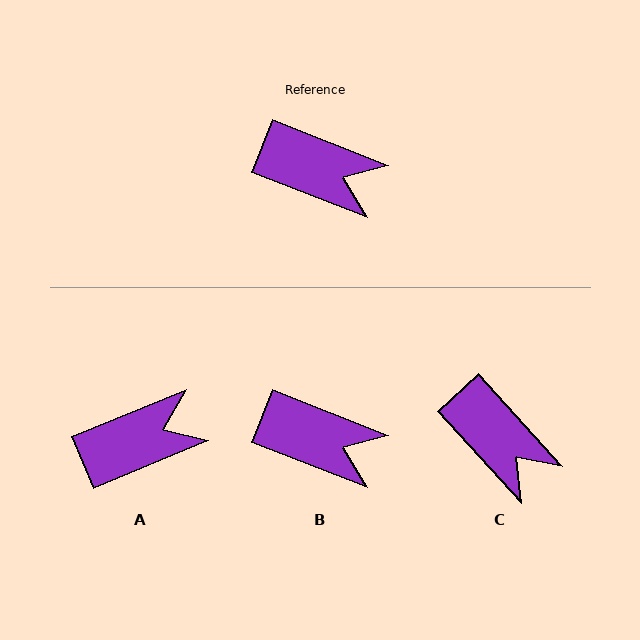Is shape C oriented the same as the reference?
No, it is off by about 26 degrees.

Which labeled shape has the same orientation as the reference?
B.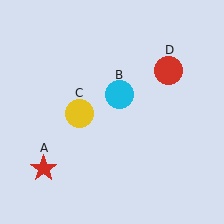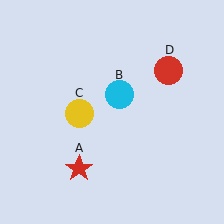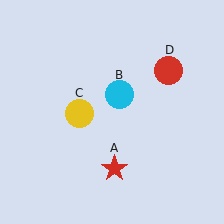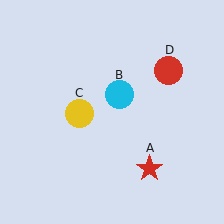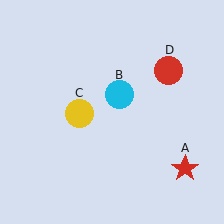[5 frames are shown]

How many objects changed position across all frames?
1 object changed position: red star (object A).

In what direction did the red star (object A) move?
The red star (object A) moved right.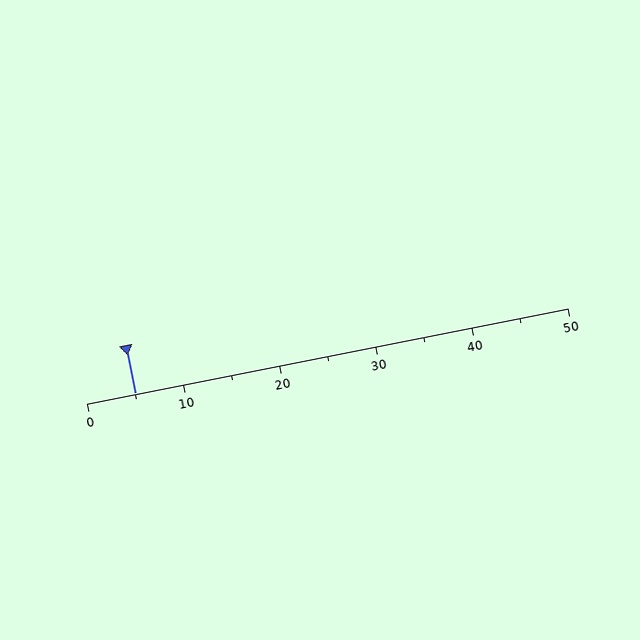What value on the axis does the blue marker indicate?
The marker indicates approximately 5.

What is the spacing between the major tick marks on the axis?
The major ticks are spaced 10 apart.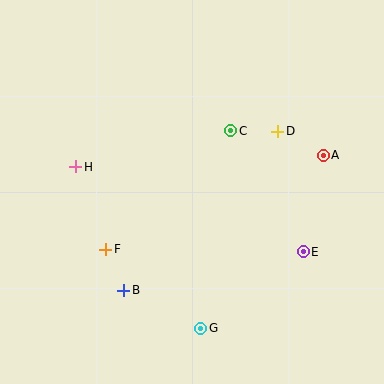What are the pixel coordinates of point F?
Point F is at (106, 249).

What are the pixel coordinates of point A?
Point A is at (323, 155).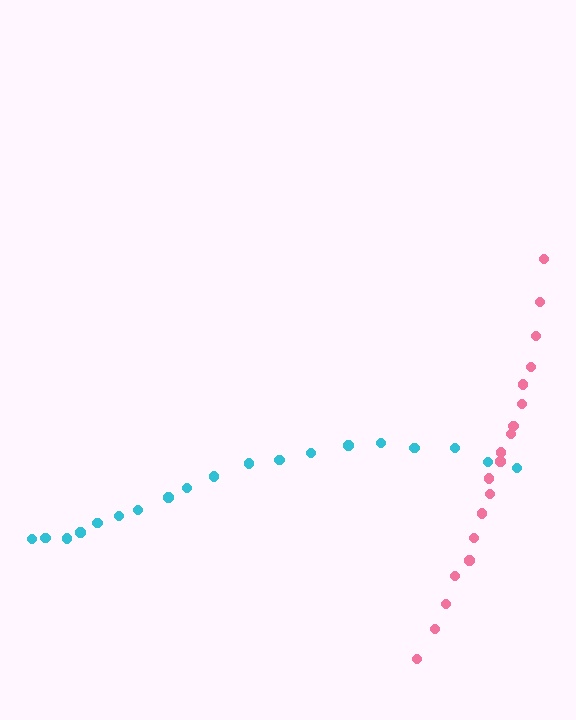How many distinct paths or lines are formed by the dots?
There are 2 distinct paths.